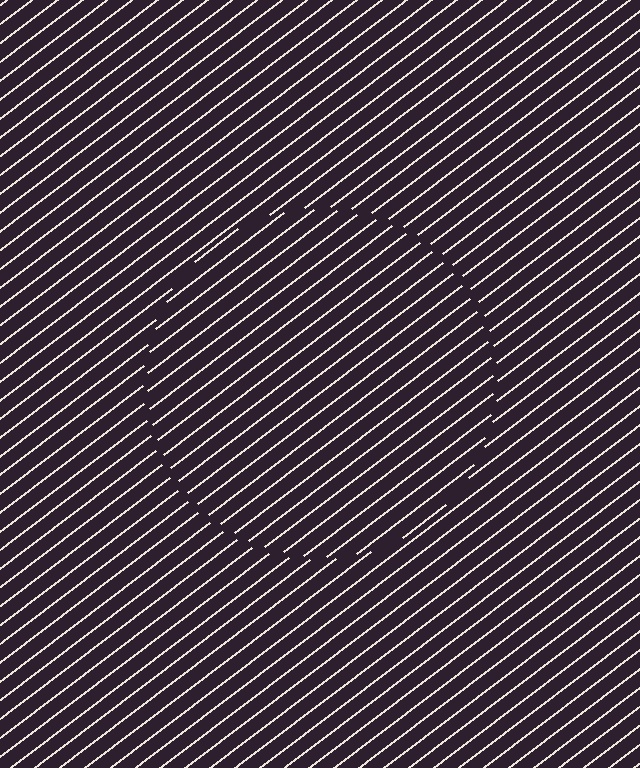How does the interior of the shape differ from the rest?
The interior of the shape contains the same grating, shifted by half a period — the contour is defined by the phase discontinuity where line-ends from the inner and outer gratings abut.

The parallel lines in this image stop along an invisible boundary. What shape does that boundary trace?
An illusory circle. The interior of the shape contains the same grating, shifted by half a period — the contour is defined by the phase discontinuity where line-ends from the inner and outer gratings abut.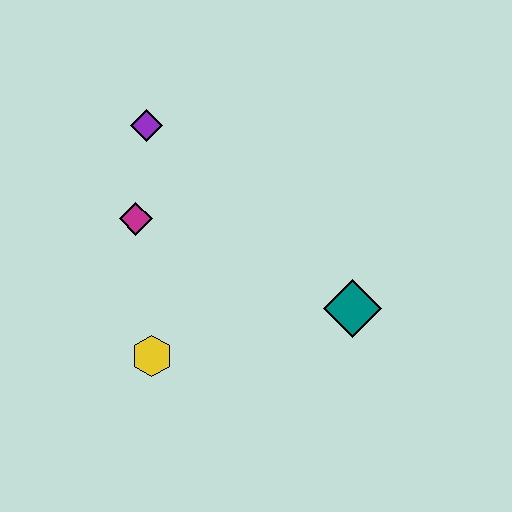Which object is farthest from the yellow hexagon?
The purple diamond is farthest from the yellow hexagon.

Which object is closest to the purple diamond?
The magenta diamond is closest to the purple diamond.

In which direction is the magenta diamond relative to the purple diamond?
The magenta diamond is below the purple diamond.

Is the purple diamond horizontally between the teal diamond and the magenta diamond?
Yes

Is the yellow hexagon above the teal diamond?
No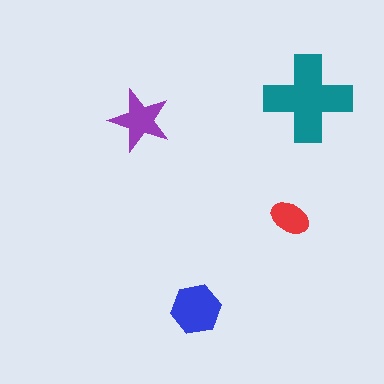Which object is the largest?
The teal cross.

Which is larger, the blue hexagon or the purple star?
The blue hexagon.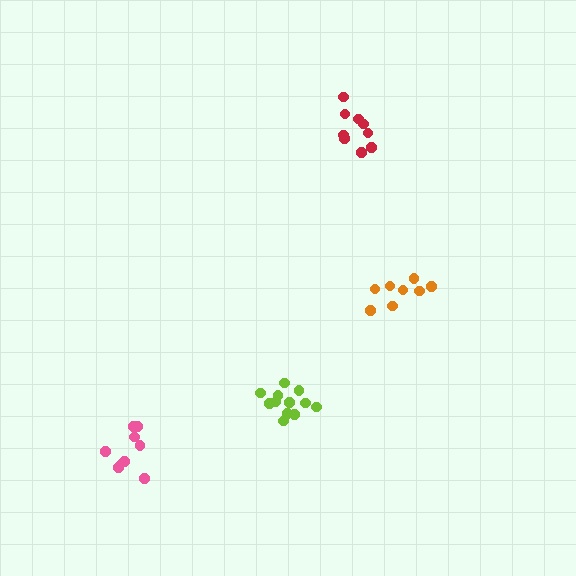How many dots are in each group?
Group 1: 8 dots, Group 2: 9 dots, Group 3: 9 dots, Group 4: 12 dots (38 total).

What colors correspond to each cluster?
The clusters are colored: orange, red, pink, lime.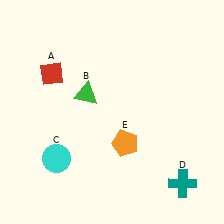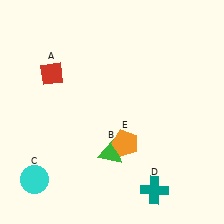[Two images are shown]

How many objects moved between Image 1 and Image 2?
3 objects moved between the two images.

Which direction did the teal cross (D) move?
The teal cross (D) moved left.